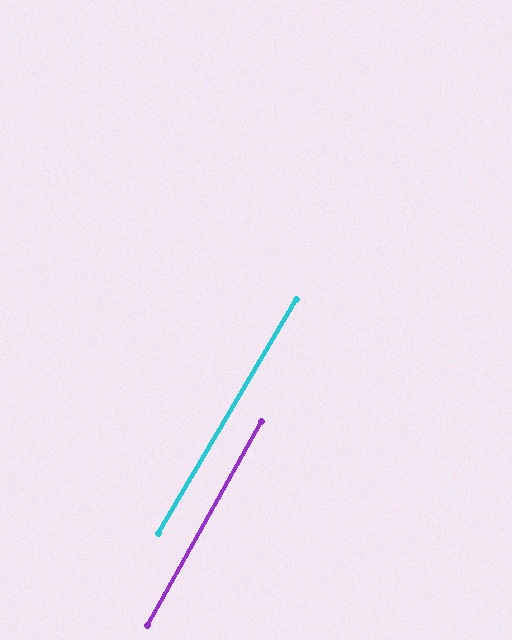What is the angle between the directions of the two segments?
Approximately 1 degree.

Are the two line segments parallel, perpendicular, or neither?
Parallel — their directions differ by only 1.5°.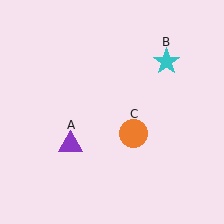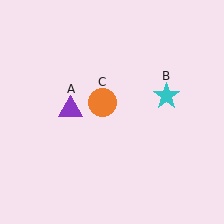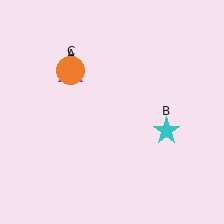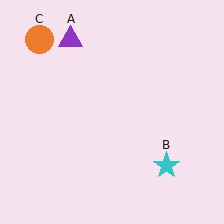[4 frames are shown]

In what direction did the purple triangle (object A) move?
The purple triangle (object A) moved up.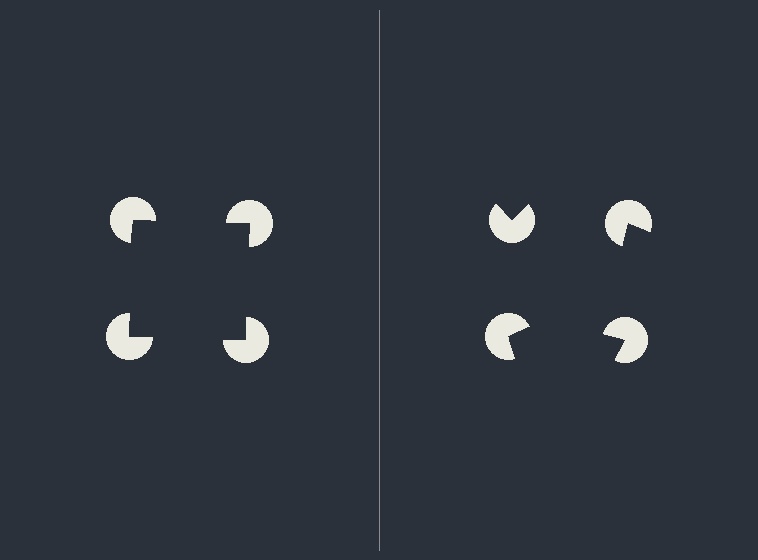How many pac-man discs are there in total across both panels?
8 — 4 on each side.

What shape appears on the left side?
An illusory square.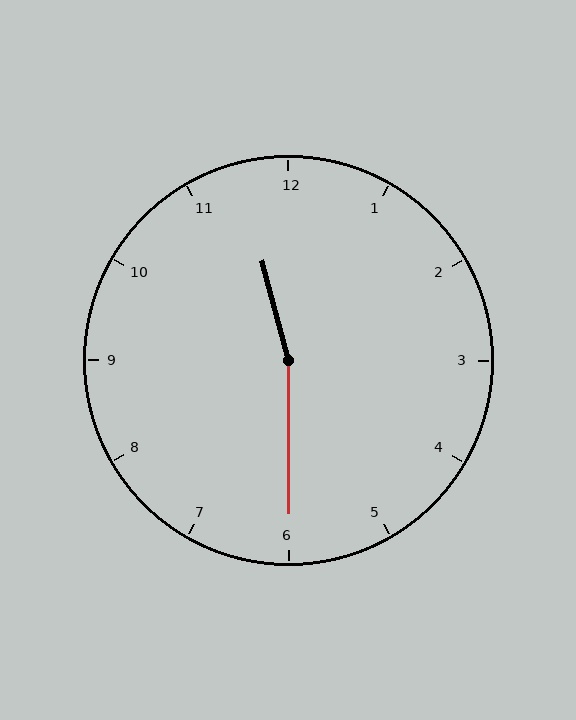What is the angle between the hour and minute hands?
Approximately 165 degrees.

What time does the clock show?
11:30.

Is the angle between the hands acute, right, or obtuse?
It is obtuse.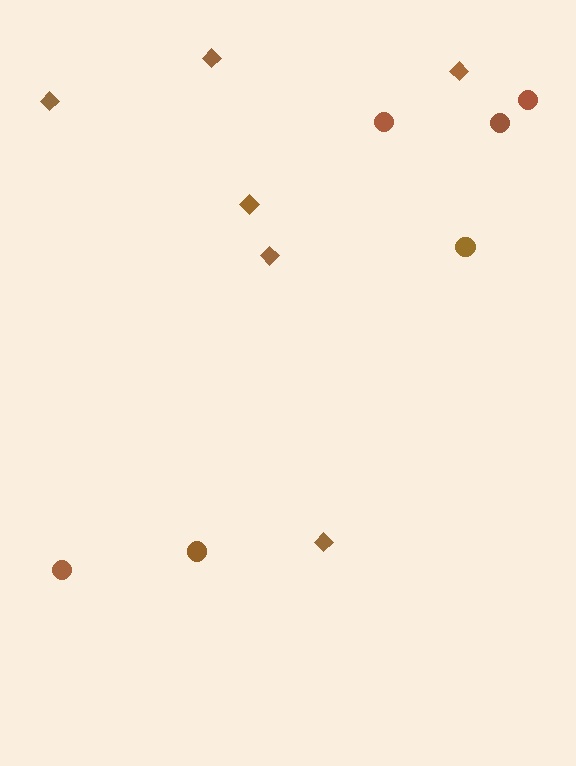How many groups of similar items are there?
There are 2 groups: one group of circles (6) and one group of diamonds (6).